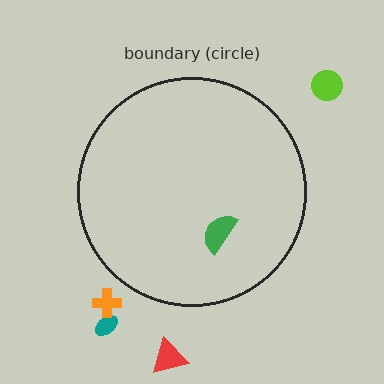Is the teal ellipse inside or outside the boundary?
Outside.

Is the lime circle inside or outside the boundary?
Outside.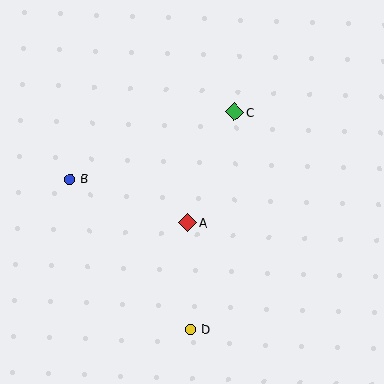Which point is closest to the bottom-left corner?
Point D is closest to the bottom-left corner.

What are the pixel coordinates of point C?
Point C is at (235, 112).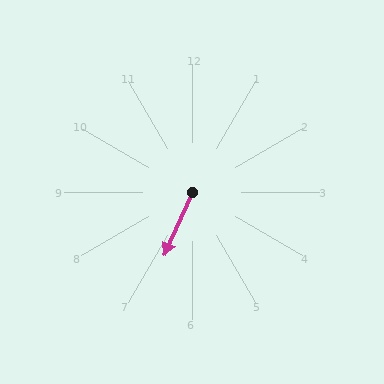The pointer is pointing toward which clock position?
Roughly 7 o'clock.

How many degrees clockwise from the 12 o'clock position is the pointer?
Approximately 204 degrees.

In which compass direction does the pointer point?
Southwest.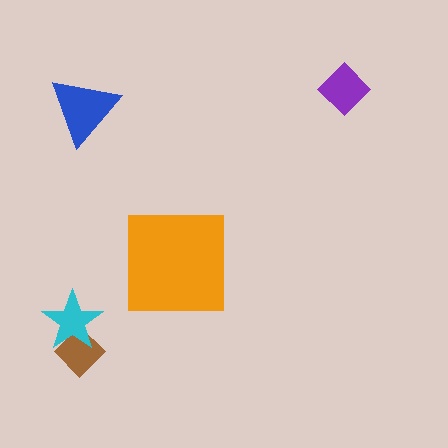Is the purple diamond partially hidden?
No, no other shape covers it.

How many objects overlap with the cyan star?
1 object overlaps with the cyan star.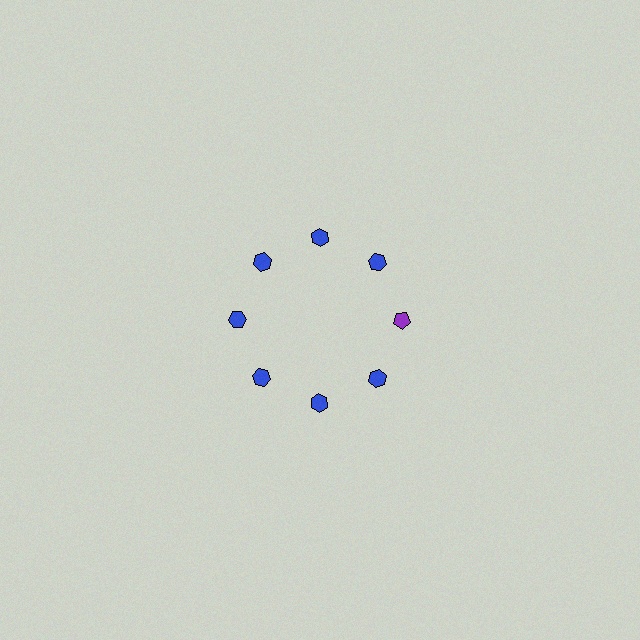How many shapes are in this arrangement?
There are 8 shapes arranged in a ring pattern.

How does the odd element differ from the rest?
It differs in both color (purple instead of blue) and shape (pentagon instead of hexagon).